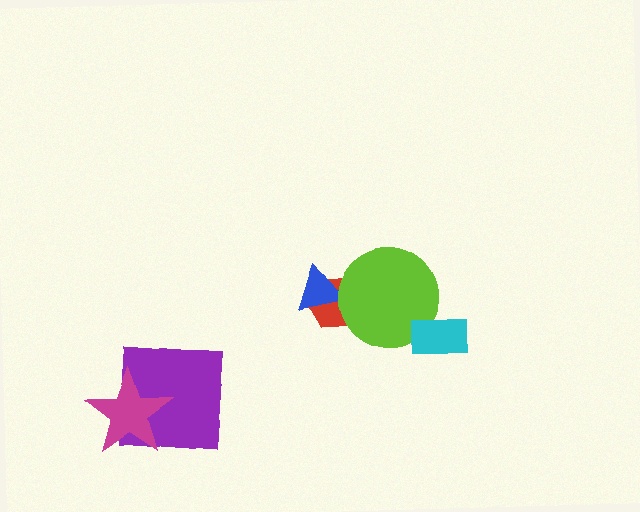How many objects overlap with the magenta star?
1 object overlaps with the magenta star.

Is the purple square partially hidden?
Yes, it is partially covered by another shape.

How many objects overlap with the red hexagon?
2 objects overlap with the red hexagon.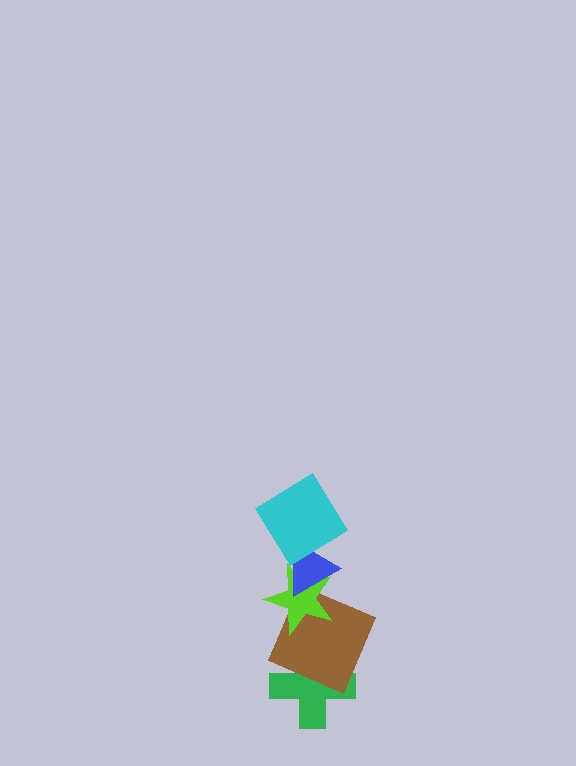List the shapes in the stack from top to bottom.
From top to bottom: the cyan diamond, the blue triangle, the lime star, the brown square, the green cross.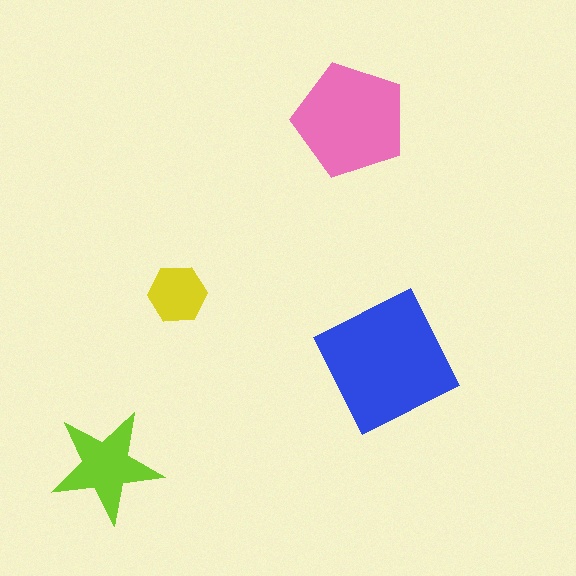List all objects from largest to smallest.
The blue square, the pink pentagon, the lime star, the yellow hexagon.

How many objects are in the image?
There are 4 objects in the image.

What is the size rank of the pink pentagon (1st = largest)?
2nd.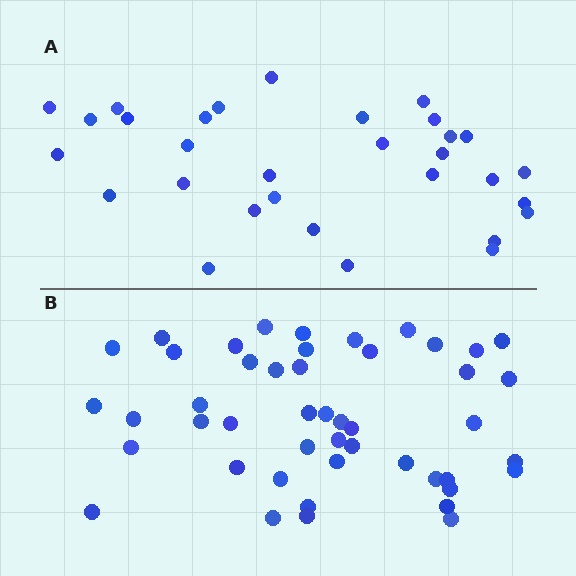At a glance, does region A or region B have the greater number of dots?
Region B (the bottom region) has more dots.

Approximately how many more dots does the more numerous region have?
Region B has approximately 15 more dots than region A.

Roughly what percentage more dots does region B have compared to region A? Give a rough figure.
About 50% more.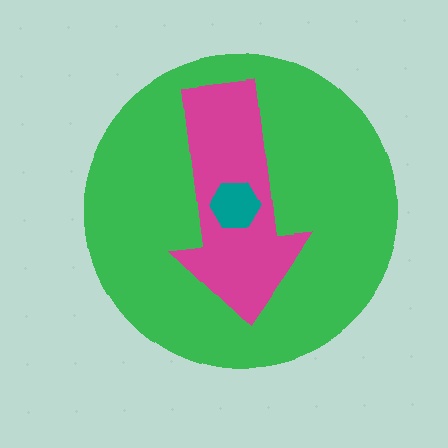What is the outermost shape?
The green circle.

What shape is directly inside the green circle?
The magenta arrow.